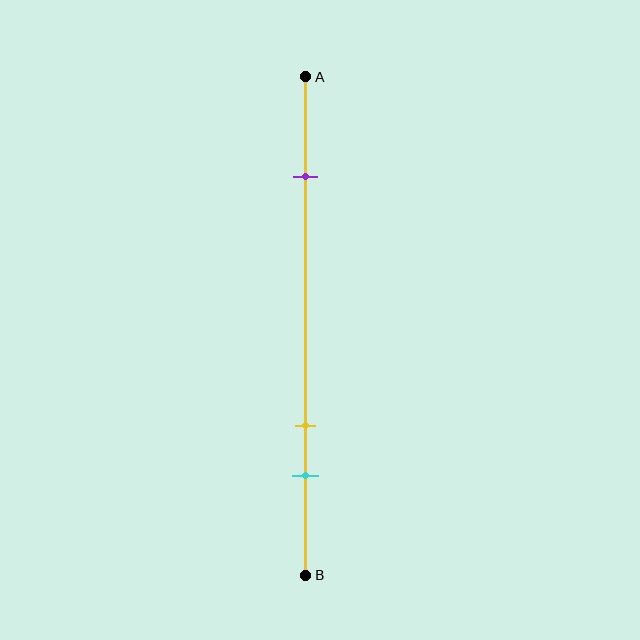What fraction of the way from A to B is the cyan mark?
The cyan mark is approximately 80% (0.8) of the way from A to B.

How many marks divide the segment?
There are 3 marks dividing the segment.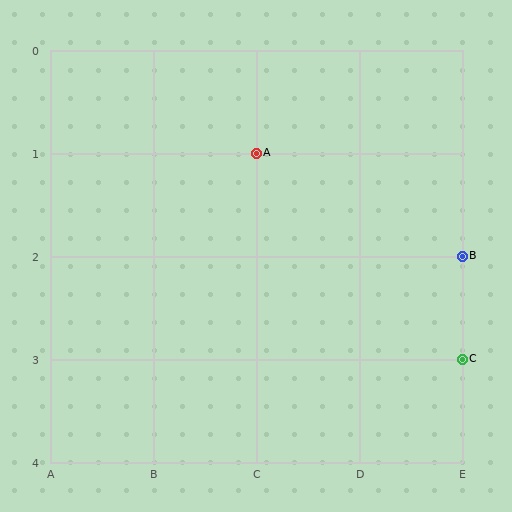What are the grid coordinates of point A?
Point A is at grid coordinates (C, 1).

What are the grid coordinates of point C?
Point C is at grid coordinates (E, 3).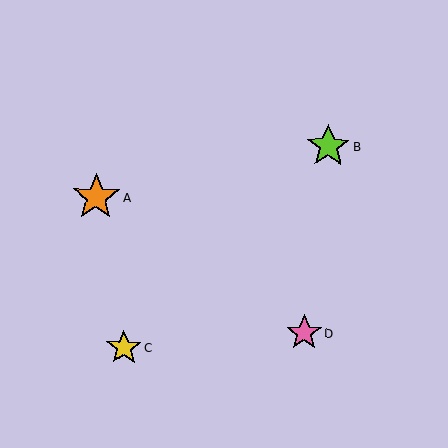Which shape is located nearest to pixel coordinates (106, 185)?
The orange star (labeled A) at (96, 197) is nearest to that location.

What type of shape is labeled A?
Shape A is an orange star.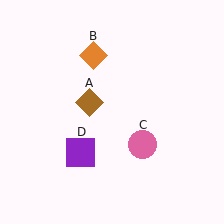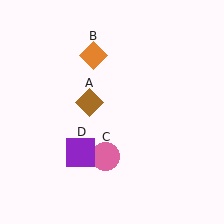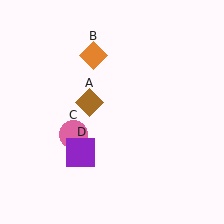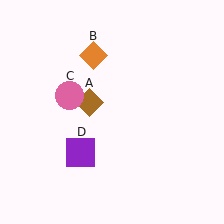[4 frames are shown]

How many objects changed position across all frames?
1 object changed position: pink circle (object C).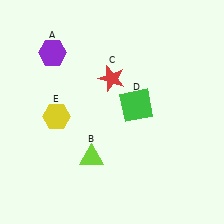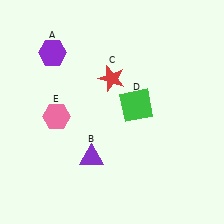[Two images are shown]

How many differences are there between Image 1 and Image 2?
There are 2 differences between the two images.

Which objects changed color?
B changed from lime to purple. E changed from yellow to pink.